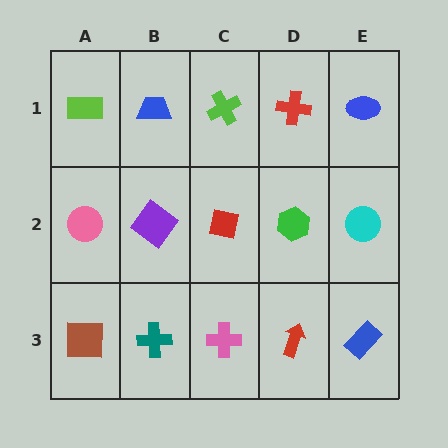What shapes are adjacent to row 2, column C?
A lime cross (row 1, column C), a pink cross (row 3, column C), a purple diamond (row 2, column B), a green hexagon (row 2, column D).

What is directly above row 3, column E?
A cyan circle.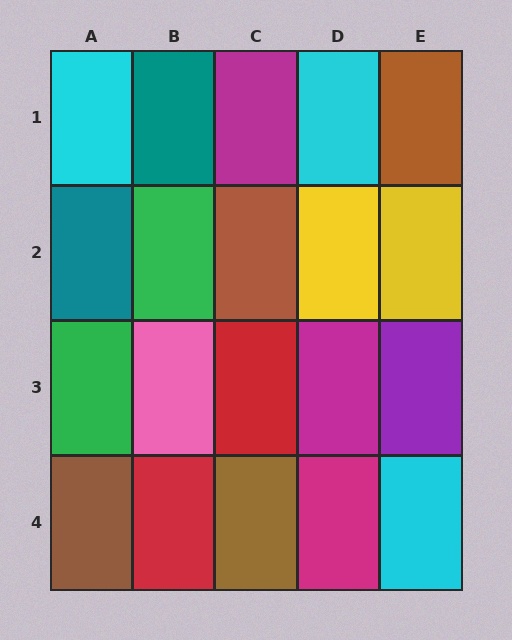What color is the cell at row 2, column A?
Teal.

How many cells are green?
2 cells are green.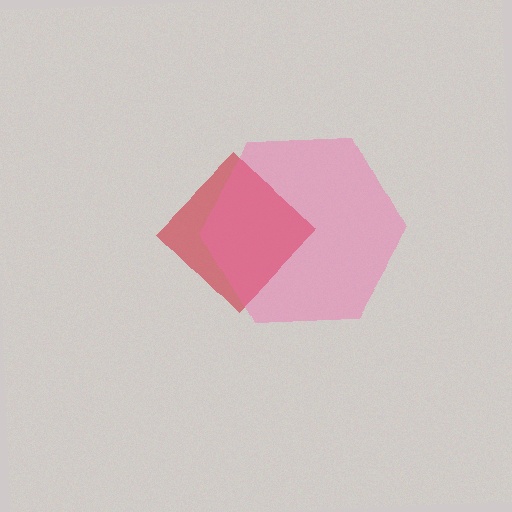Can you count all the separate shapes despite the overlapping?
Yes, there are 2 separate shapes.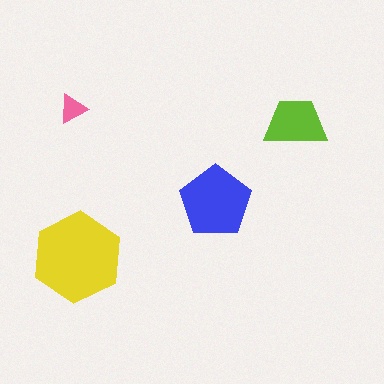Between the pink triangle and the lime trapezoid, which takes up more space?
The lime trapezoid.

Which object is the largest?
The yellow hexagon.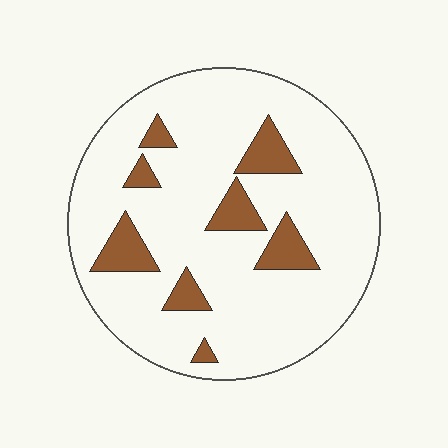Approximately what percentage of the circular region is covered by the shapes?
Approximately 15%.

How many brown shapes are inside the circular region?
8.